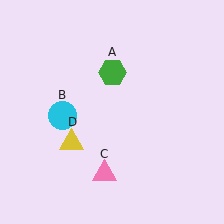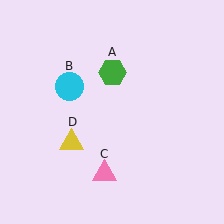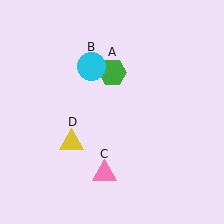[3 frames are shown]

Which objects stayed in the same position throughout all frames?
Green hexagon (object A) and pink triangle (object C) and yellow triangle (object D) remained stationary.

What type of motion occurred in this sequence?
The cyan circle (object B) rotated clockwise around the center of the scene.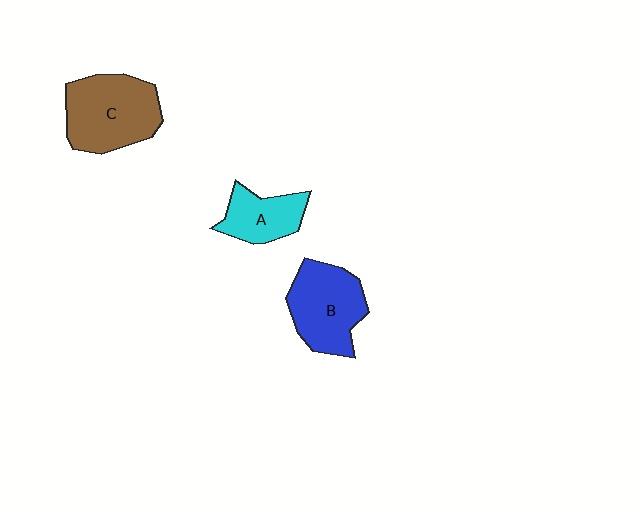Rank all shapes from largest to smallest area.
From largest to smallest: C (brown), B (blue), A (cyan).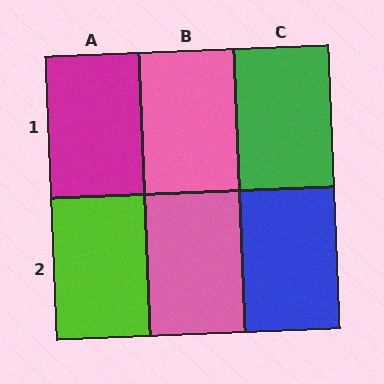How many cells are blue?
1 cell is blue.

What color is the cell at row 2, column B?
Pink.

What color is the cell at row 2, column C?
Blue.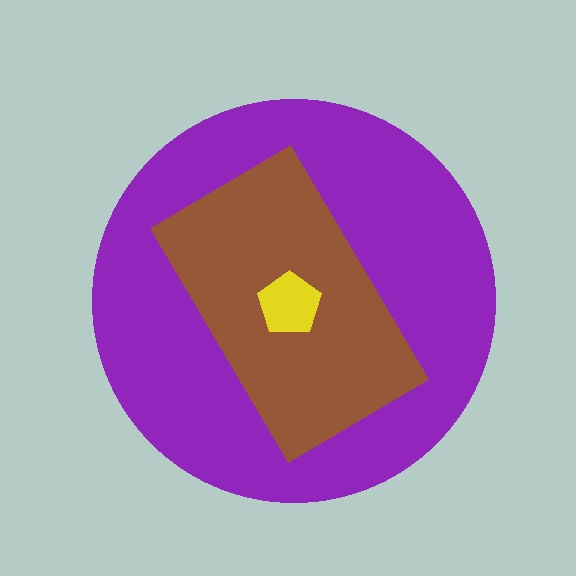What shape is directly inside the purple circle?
The brown rectangle.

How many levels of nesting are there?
3.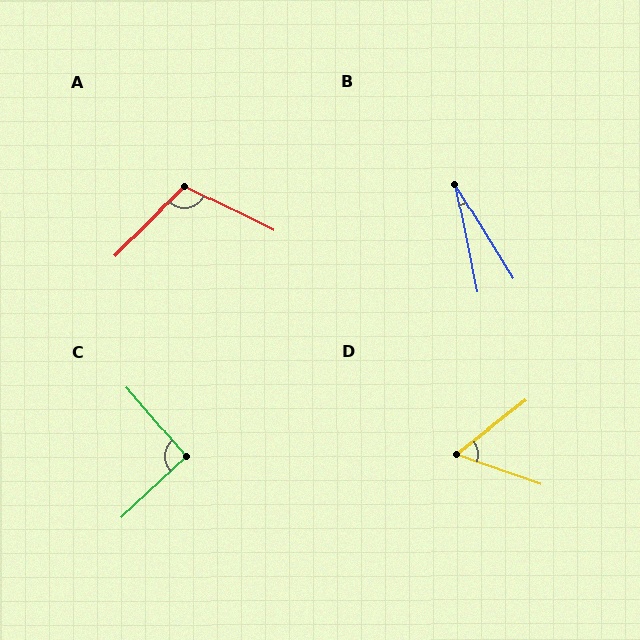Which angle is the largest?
A, at approximately 109 degrees.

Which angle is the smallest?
B, at approximately 20 degrees.